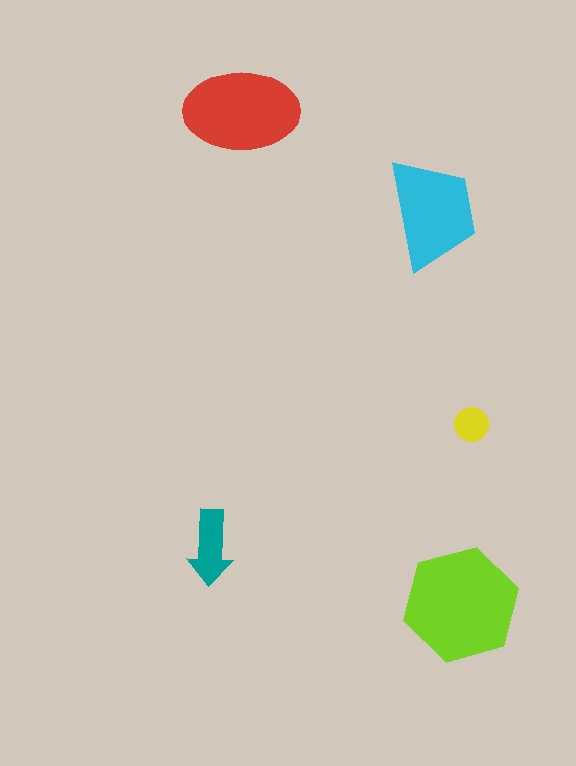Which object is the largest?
The lime hexagon.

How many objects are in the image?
There are 5 objects in the image.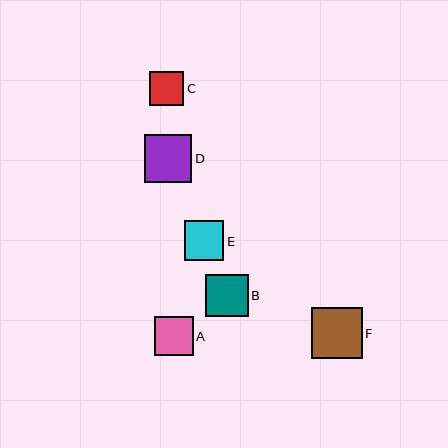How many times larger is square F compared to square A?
Square F is approximately 1.3 times the size of square A.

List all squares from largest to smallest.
From largest to smallest: F, D, B, E, A, C.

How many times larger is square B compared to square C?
Square B is approximately 1.2 times the size of square C.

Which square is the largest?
Square F is the largest with a size of approximately 51 pixels.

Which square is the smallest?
Square C is the smallest with a size of approximately 35 pixels.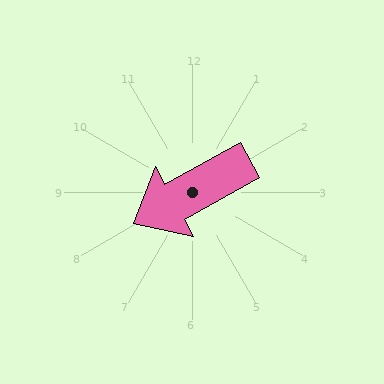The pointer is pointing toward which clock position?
Roughly 8 o'clock.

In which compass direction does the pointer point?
Southwest.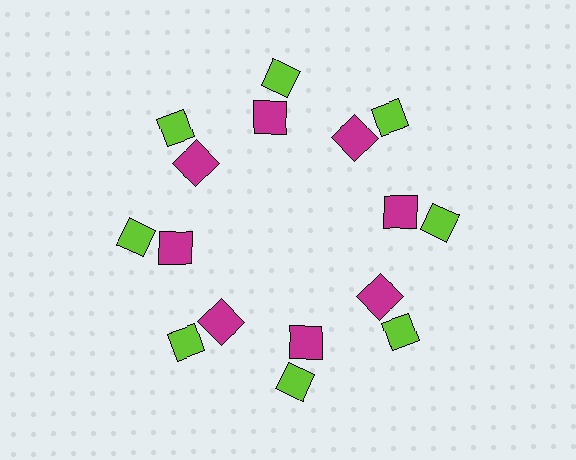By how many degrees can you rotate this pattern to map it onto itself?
The pattern maps onto itself every 45 degrees of rotation.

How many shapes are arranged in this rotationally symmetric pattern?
There are 16 shapes, arranged in 8 groups of 2.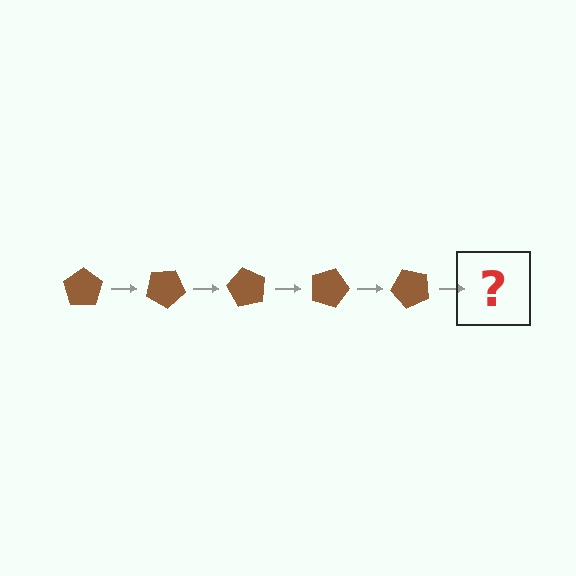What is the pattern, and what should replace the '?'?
The pattern is that the pentagon rotates 30 degrees each step. The '?' should be a brown pentagon rotated 150 degrees.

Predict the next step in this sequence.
The next step is a brown pentagon rotated 150 degrees.